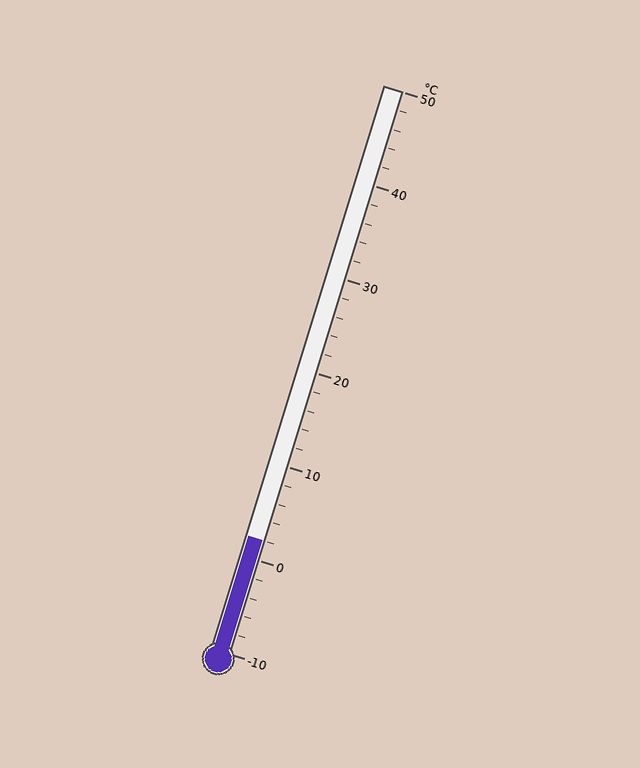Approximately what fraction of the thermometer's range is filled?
The thermometer is filled to approximately 20% of its range.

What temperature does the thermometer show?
The thermometer shows approximately 2°C.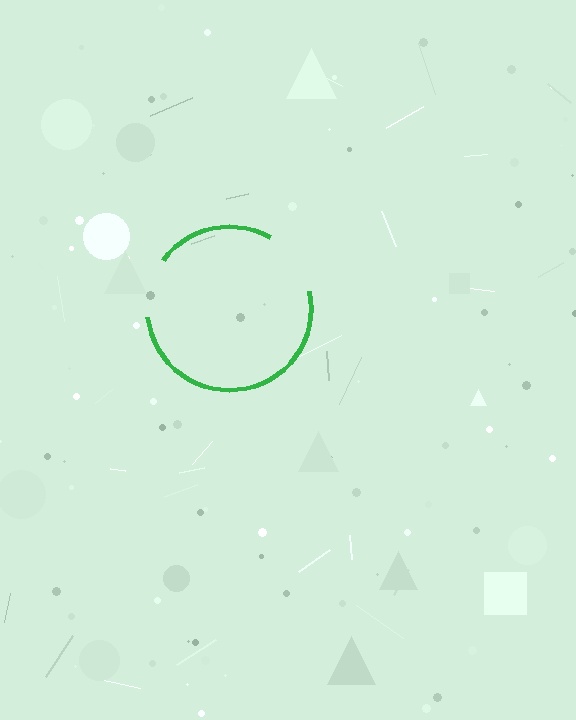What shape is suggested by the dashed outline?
The dashed outline suggests a circle.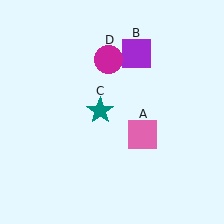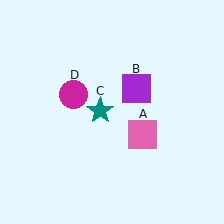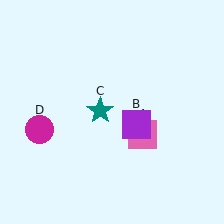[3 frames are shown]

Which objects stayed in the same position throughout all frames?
Pink square (object A) and teal star (object C) remained stationary.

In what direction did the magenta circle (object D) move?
The magenta circle (object D) moved down and to the left.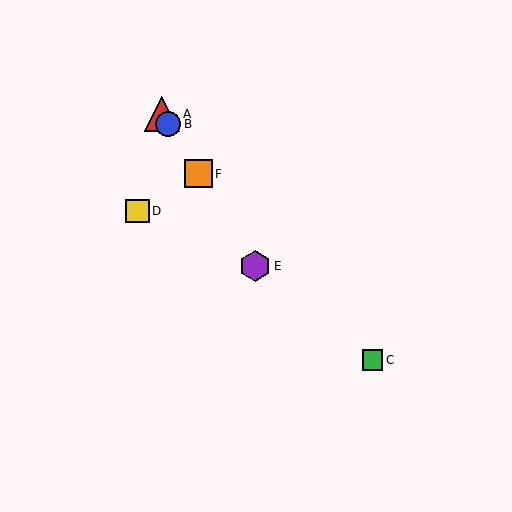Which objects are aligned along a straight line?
Objects A, B, E, F are aligned along a straight line.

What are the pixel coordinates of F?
Object F is at (198, 174).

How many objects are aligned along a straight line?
4 objects (A, B, E, F) are aligned along a straight line.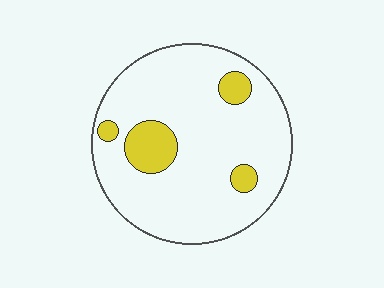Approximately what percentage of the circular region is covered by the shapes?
Approximately 15%.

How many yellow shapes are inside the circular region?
4.